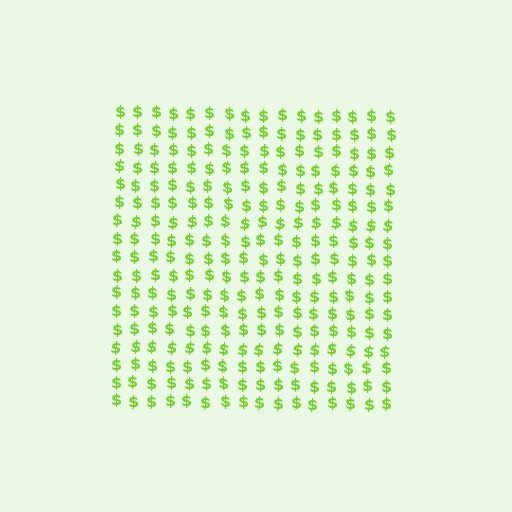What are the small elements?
The small elements are dollar signs.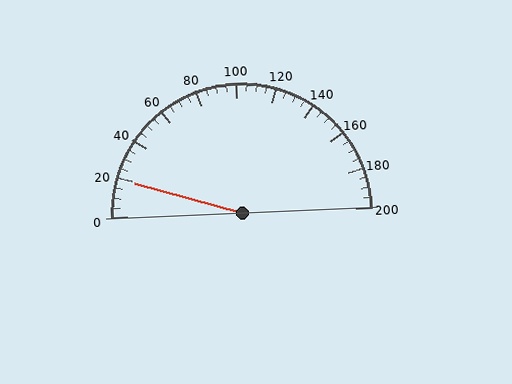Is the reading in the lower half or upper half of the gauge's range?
The reading is in the lower half of the range (0 to 200).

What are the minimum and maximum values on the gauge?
The gauge ranges from 0 to 200.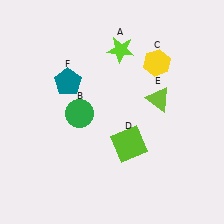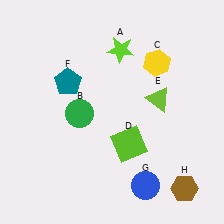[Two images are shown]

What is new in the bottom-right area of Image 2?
A blue circle (G) was added in the bottom-right area of Image 2.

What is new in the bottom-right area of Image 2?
A brown hexagon (H) was added in the bottom-right area of Image 2.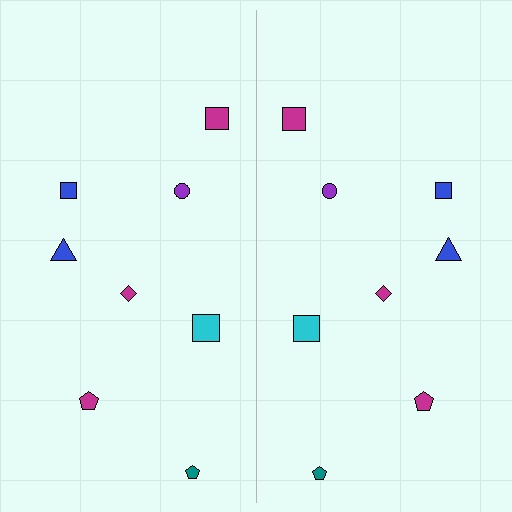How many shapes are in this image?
There are 16 shapes in this image.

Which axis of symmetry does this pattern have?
The pattern has a vertical axis of symmetry running through the center of the image.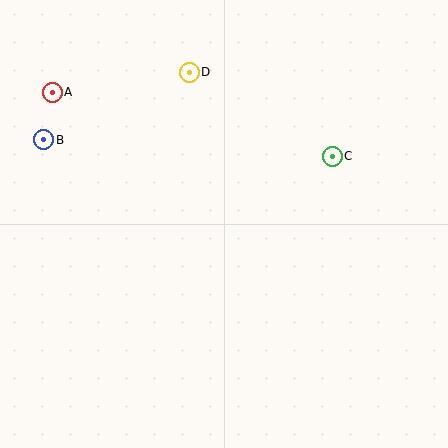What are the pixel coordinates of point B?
Point B is at (44, 140).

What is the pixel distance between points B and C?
The distance between B and C is 289 pixels.